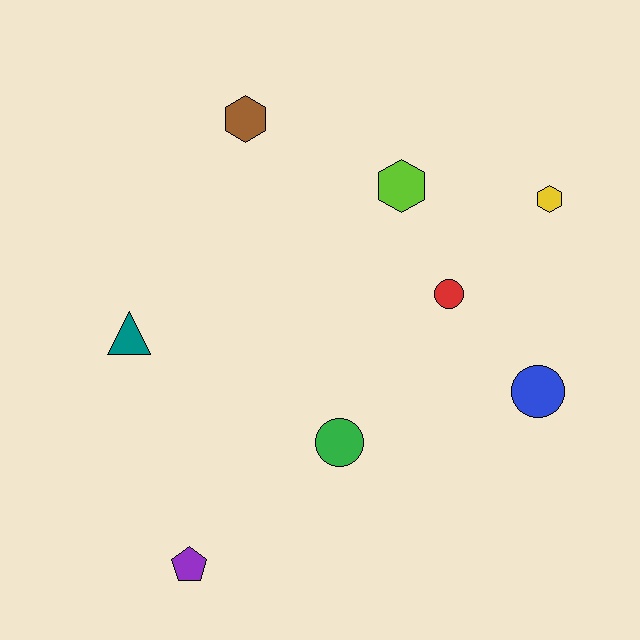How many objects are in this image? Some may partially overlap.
There are 8 objects.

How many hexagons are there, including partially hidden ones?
There are 3 hexagons.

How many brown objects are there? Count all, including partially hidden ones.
There is 1 brown object.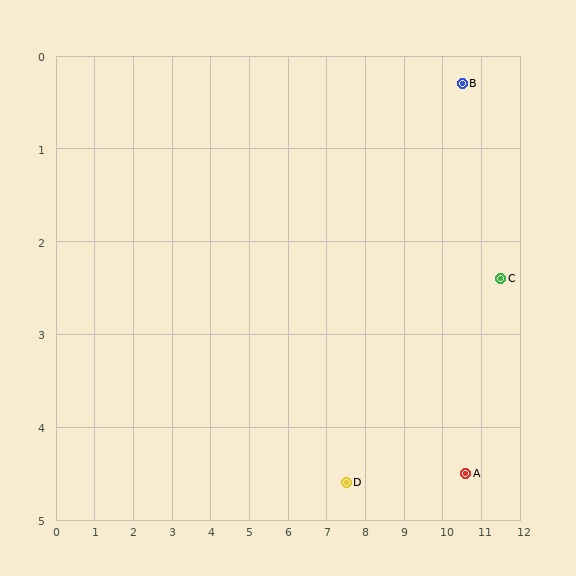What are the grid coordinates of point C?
Point C is at approximately (11.5, 2.4).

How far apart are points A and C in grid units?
Points A and C are about 2.3 grid units apart.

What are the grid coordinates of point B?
Point B is at approximately (10.5, 0.3).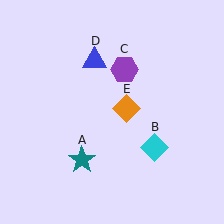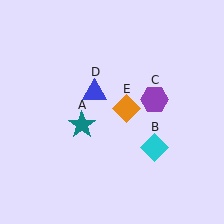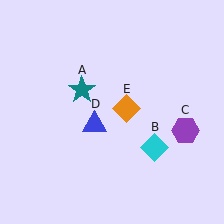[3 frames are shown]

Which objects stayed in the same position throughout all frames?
Cyan diamond (object B) and orange diamond (object E) remained stationary.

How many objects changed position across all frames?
3 objects changed position: teal star (object A), purple hexagon (object C), blue triangle (object D).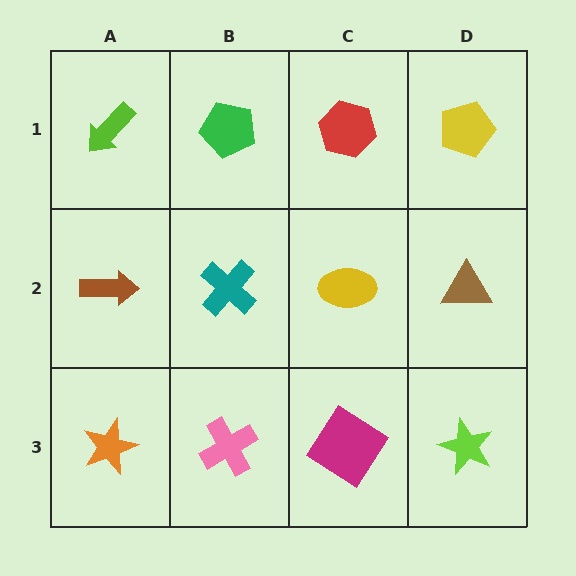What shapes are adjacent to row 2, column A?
A lime arrow (row 1, column A), an orange star (row 3, column A), a teal cross (row 2, column B).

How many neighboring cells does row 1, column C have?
3.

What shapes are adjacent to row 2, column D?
A yellow pentagon (row 1, column D), a lime star (row 3, column D), a yellow ellipse (row 2, column C).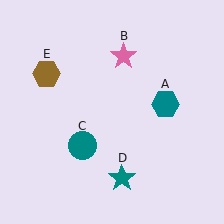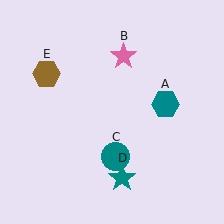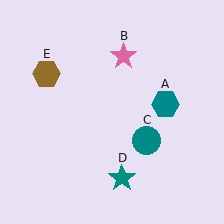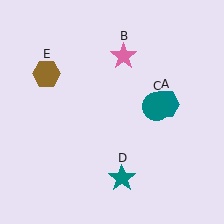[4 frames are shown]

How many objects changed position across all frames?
1 object changed position: teal circle (object C).